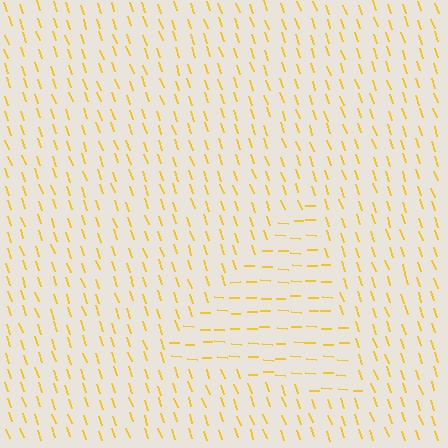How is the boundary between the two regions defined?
The boundary is defined purely by a change in line orientation (approximately 69 degrees difference). All lines are the same color and thickness.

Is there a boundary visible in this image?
Yes, there is a texture boundary formed by a change in line orientation.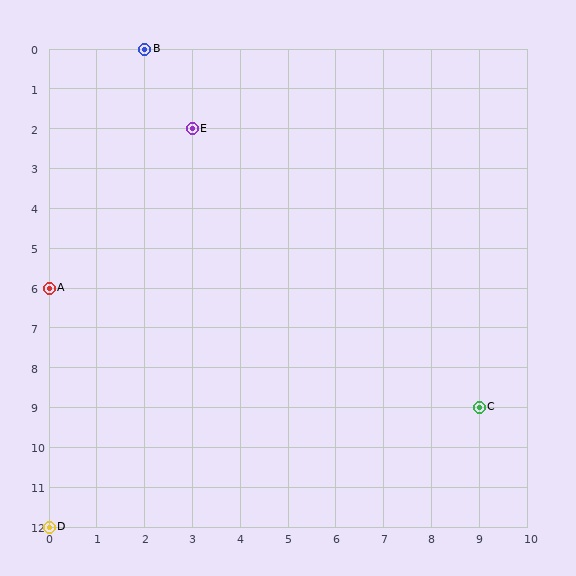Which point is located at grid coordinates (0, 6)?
Point A is at (0, 6).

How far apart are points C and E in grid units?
Points C and E are 6 columns and 7 rows apart (about 9.2 grid units diagonally).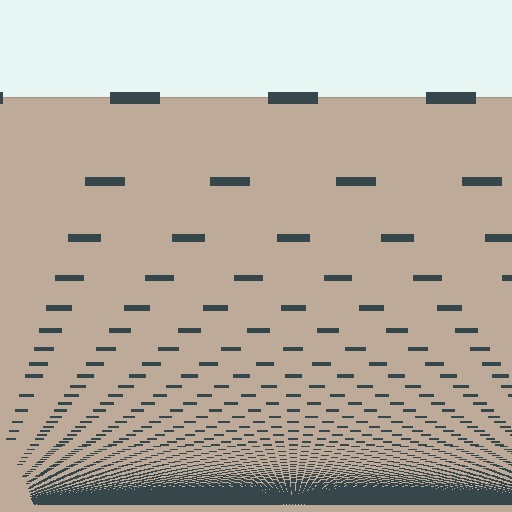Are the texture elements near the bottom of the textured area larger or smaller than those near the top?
Smaller. The gradient is inverted — elements near the bottom are smaller and denser.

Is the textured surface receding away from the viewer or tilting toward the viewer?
The surface appears to tilt toward the viewer. Texture elements get larger and sparser toward the top.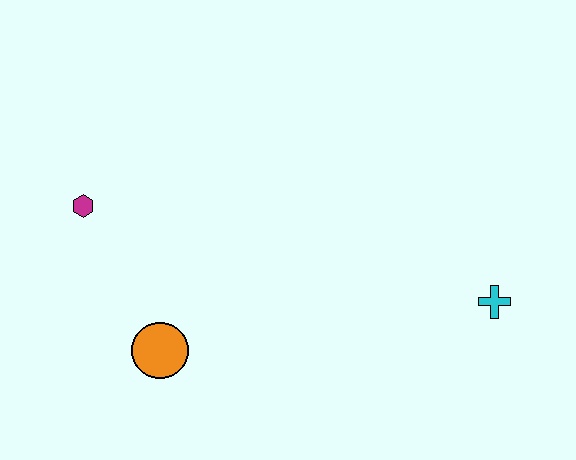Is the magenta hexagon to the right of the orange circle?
No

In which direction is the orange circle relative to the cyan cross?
The orange circle is to the left of the cyan cross.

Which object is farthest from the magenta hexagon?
The cyan cross is farthest from the magenta hexagon.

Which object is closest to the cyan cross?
The orange circle is closest to the cyan cross.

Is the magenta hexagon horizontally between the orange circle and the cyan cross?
No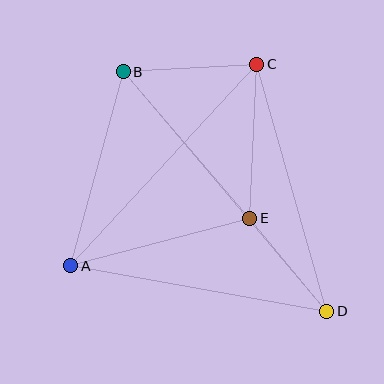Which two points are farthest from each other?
Points B and D are farthest from each other.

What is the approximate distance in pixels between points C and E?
The distance between C and E is approximately 154 pixels.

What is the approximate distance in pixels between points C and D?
The distance between C and D is approximately 257 pixels.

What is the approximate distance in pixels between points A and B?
The distance between A and B is approximately 201 pixels.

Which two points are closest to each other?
Points D and E are closest to each other.